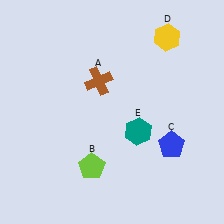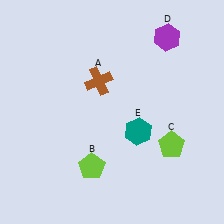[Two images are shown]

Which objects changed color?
C changed from blue to lime. D changed from yellow to purple.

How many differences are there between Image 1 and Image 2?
There are 2 differences between the two images.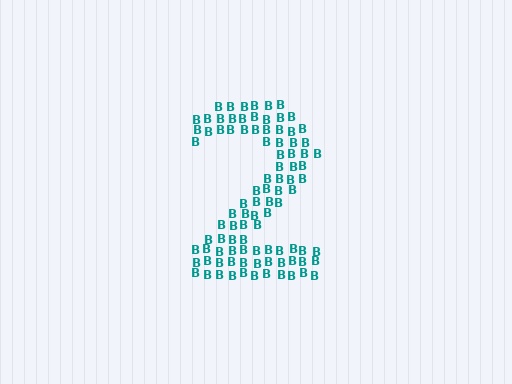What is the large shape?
The large shape is the digit 2.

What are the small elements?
The small elements are letter B's.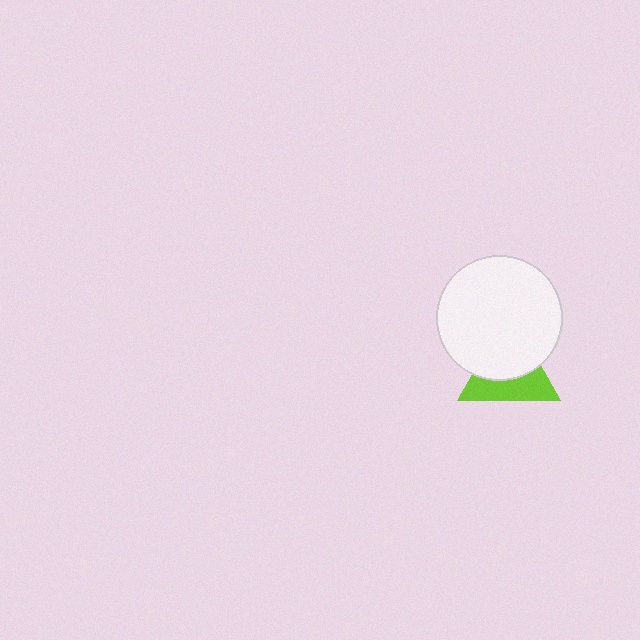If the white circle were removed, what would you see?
You would see the complete lime triangle.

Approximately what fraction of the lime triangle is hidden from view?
Roughly 53% of the lime triangle is hidden behind the white circle.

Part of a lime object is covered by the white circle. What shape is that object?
It is a triangle.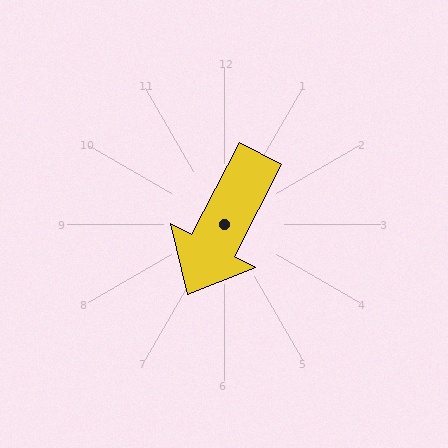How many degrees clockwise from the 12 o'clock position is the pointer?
Approximately 208 degrees.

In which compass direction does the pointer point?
Southwest.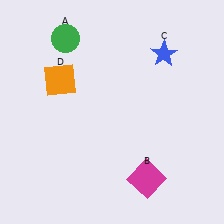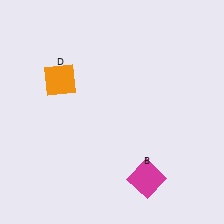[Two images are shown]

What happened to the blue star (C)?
The blue star (C) was removed in Image 2. It was in the top-right area of Image 1.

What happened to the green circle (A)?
The green circle (A) was removed in Image 2. It was in the top-left area of Image 1.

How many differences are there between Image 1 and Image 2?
There are 2 differences between the two images.